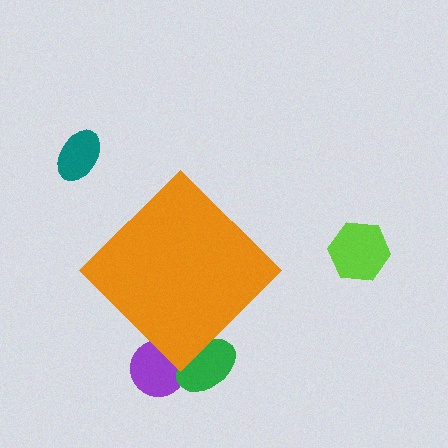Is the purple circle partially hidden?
Yes, the purple circle is partially hidden behind the orange diamond.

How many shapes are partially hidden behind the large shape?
2 shapes are partially hidden.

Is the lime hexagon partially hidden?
No, the lime hexagon is fully visible.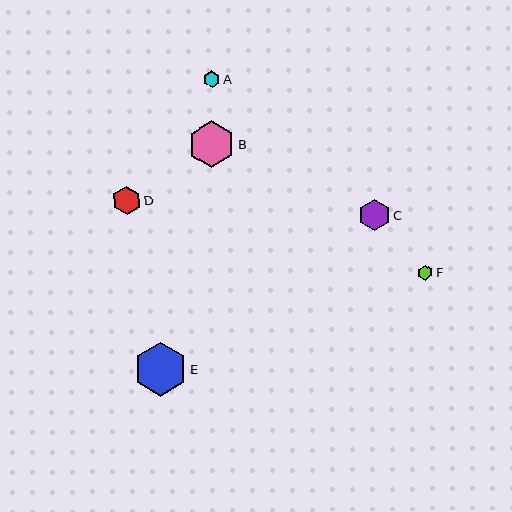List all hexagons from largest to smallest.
From largest to smallest: E, B, C, D, A, F.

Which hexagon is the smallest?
Hexagon F is the smallest with a size of approximately 15 pixels.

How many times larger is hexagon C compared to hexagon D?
Hexagon C is approximately 1.1 times the size of hexagon D.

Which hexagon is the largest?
Hexagon E is the largest with a size of approximately 54 pixels.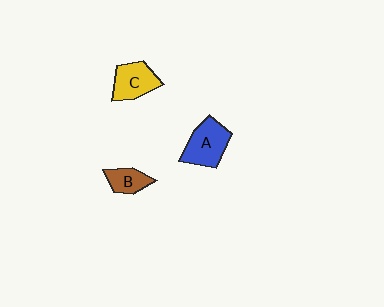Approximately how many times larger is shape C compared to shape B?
Approximately 1.5 times.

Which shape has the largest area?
Shape A (blue).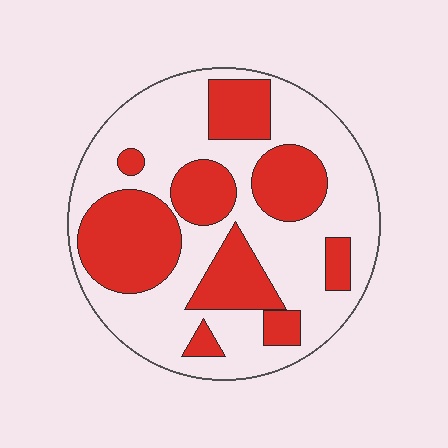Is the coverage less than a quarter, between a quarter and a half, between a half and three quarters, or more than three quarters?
Between a quarter and a half.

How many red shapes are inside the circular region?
9.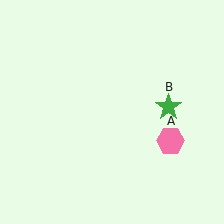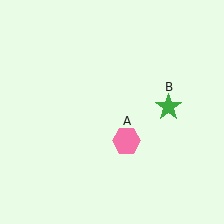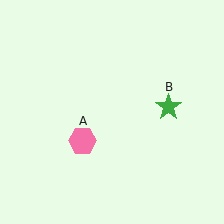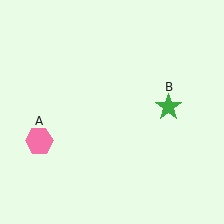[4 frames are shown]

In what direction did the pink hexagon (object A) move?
The pink hexagon (object A) moved left.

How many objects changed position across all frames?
1 object changed position: pink hexagon (object A).